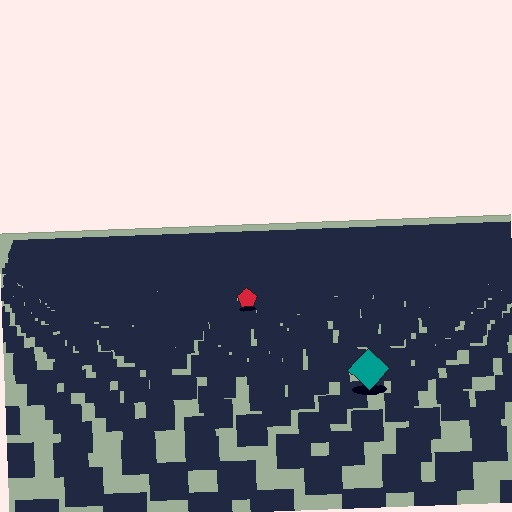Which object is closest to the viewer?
The teal diamond is closest. The texture marks near it are larger and more spread out.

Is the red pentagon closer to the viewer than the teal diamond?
No. The teal diamond is closer — you can tell from the texture gradient: the ground texture is coarser near it.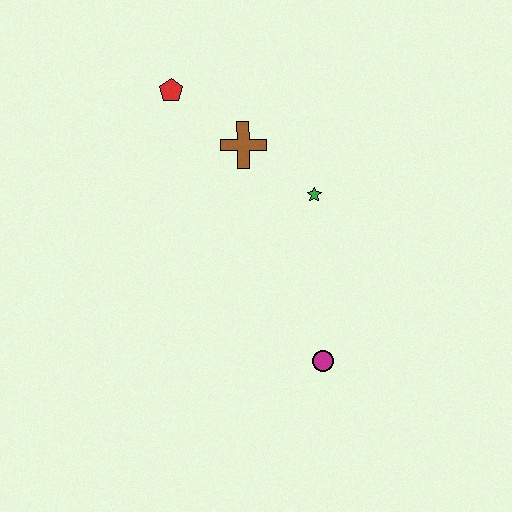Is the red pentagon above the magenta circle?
Yes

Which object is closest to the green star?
The brown cross is closest to the green star.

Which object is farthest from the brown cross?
The magenta circle is farthest from the brown cross.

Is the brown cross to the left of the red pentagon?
No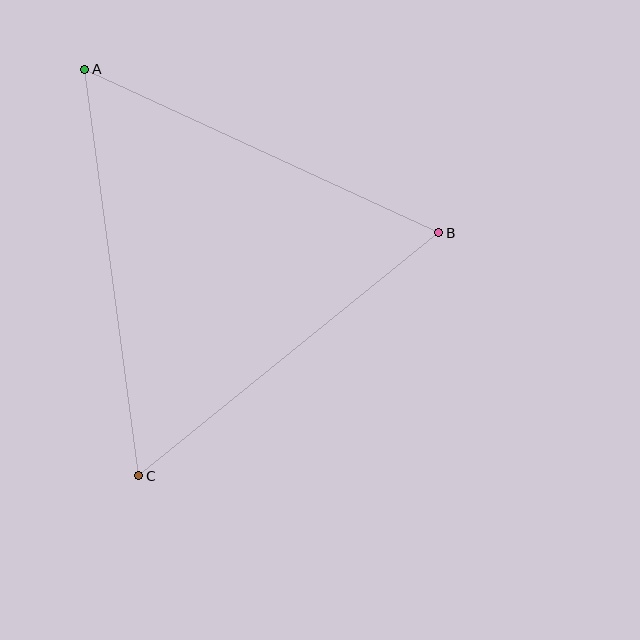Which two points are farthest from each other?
Points A and C are farthest from each other.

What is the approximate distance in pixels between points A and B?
The distance between A and B is approximately 390 pixels.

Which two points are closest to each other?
Points B and C are closest to each other.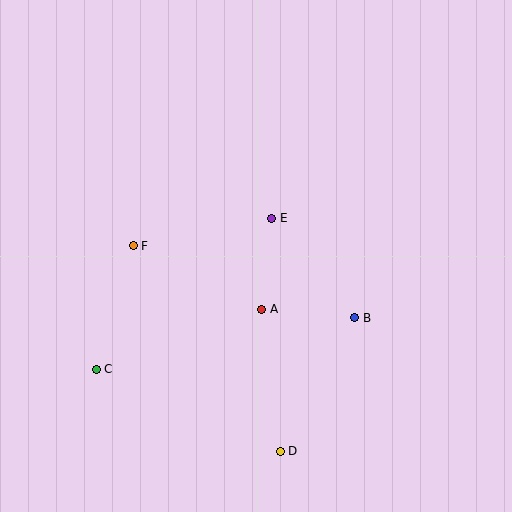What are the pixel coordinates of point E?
Point E is at (272, 218).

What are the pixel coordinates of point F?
Point F is at (133, 246).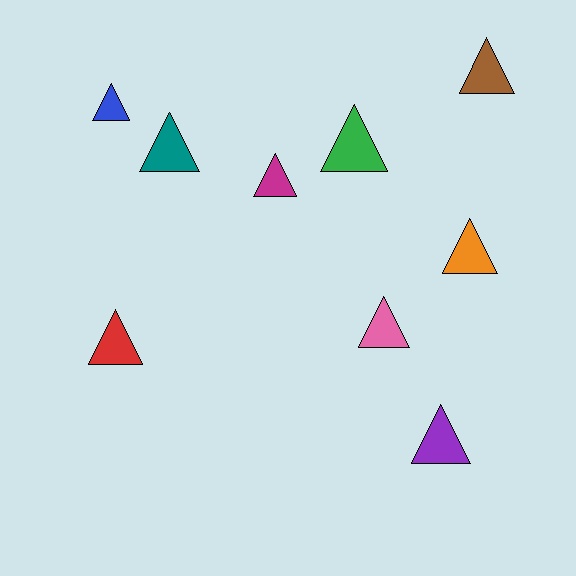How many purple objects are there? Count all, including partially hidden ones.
There is 1 purple object.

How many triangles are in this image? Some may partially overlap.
There are 9 triangles.